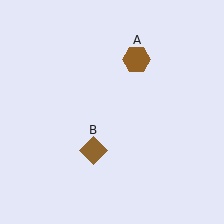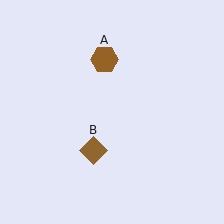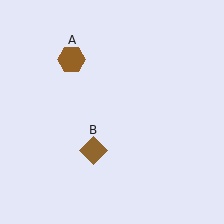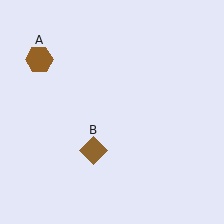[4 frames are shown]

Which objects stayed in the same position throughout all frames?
Brown diamond (object B) remained stationary.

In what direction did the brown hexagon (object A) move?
The brown hexagon (object A) moved left.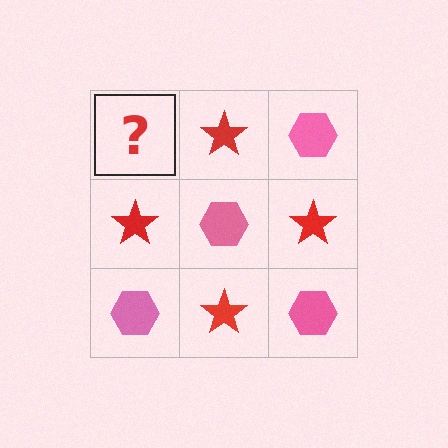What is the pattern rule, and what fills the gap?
The rule is that it alternates pink hexagon and red star in a checkerboard pattern. The gap should be filled with a pink hexagon.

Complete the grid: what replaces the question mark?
The question mark should be replaced with a pink hexagon.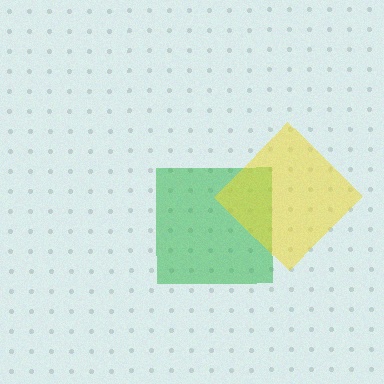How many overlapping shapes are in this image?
There are 2 overlapping shapes in the image.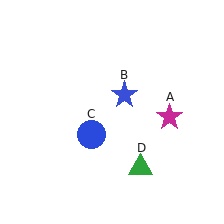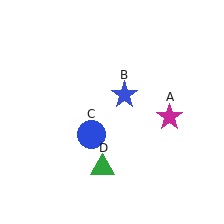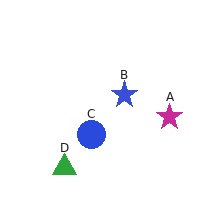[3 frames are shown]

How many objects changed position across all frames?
1 object changed position: green triangle (object D).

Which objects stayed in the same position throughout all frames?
Magenta star (object A) and blue star (object B) and blue circle (object C) remained stationary.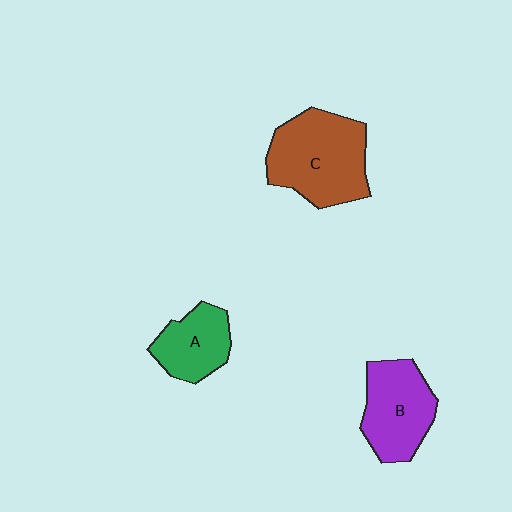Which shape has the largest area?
Shape C (brown).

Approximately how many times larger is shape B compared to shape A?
Approximately 1.4 times.